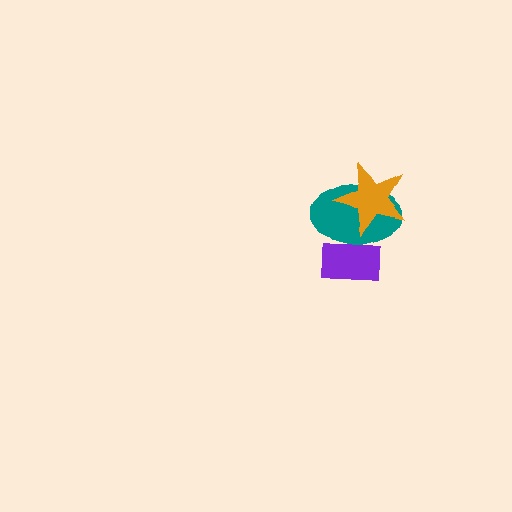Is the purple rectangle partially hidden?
Yes, it is partially covered by another shape.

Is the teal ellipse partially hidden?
Yes, it is partially covered by another shape.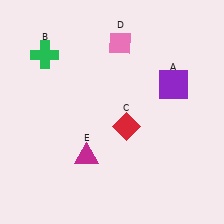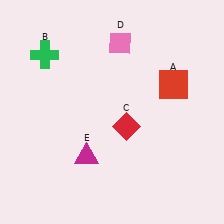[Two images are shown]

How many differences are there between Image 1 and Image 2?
There is 1 difference between the two images.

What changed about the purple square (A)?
In Image 1, A is purple. In Image 2, it changed to red.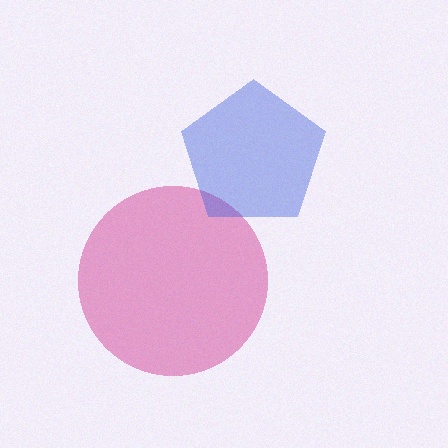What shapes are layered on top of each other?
The layered shapes are: a magenta circle, a blue pentagon.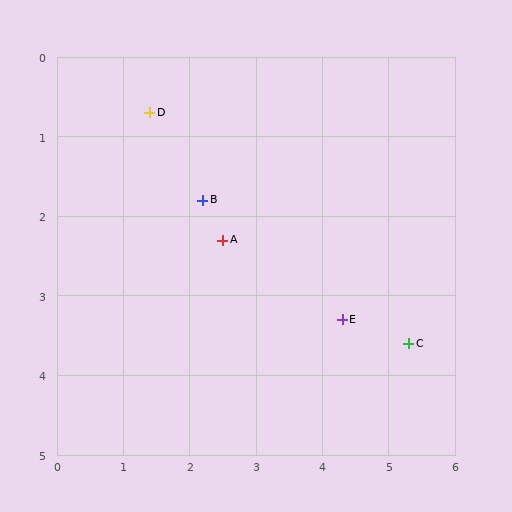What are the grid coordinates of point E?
Point E is at approximately (4.3, 3.3).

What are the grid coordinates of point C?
Point C is at approximately (5.3, 3.6).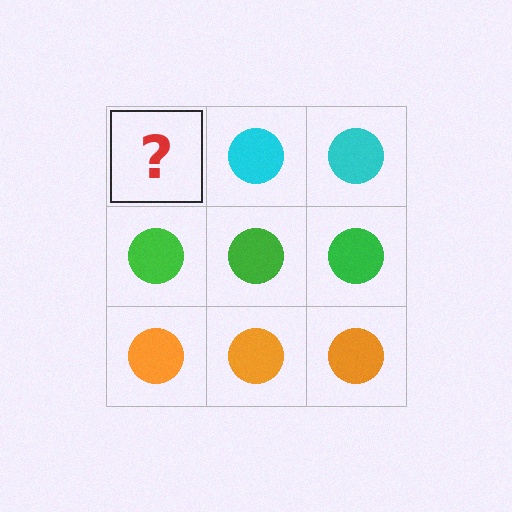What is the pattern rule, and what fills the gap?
The rule is that each row has a consistent color. The gap should be filled with a cyan circle.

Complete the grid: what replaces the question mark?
The question mark should be replaced with a cyan circle.